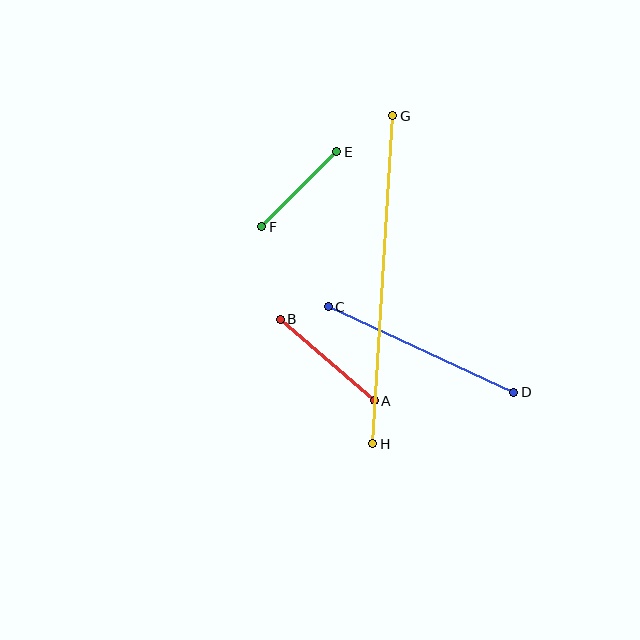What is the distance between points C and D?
The distance is approximately 204 pixels.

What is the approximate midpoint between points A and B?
The midpoint is at approximately (327, 360) pixels.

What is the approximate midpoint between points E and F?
The midpoint is at approximately (299, 189) pixels.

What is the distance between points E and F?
The distance is approximately 106 pixels.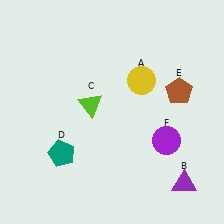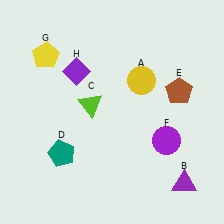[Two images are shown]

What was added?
A yellow pentagon (G), a purple diamond (H) were added in Image 2.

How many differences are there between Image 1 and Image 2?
There are 2 differences between the two images.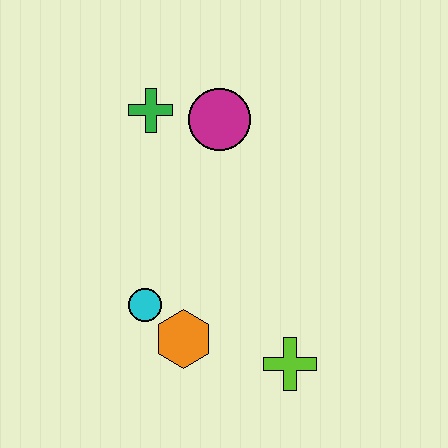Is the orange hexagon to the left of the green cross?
No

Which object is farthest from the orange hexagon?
The green cross is farthest from the orange hexagon.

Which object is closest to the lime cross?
The orange hexagon is closest to the lime cross.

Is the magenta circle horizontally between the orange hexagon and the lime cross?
Yes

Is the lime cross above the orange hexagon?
No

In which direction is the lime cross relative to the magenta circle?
The lime cross is below the magenta circle.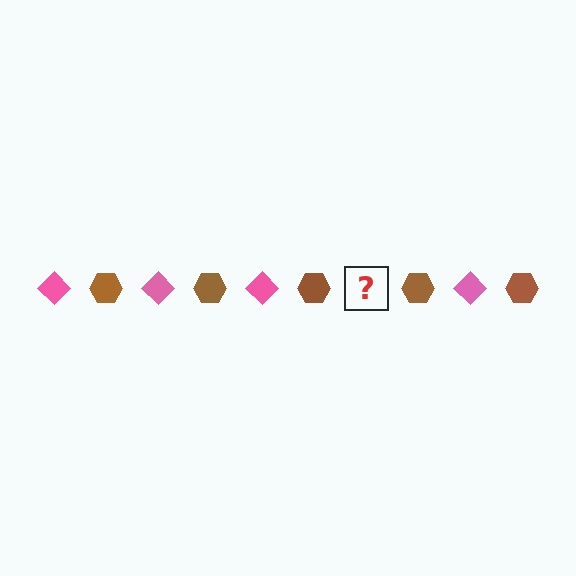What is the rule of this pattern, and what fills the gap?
The rule is that the pattern alternates between pink diamond and brown hexagon. The gap should be filled with a pink diamond.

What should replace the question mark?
The question mark should be replaced with a pink diamond.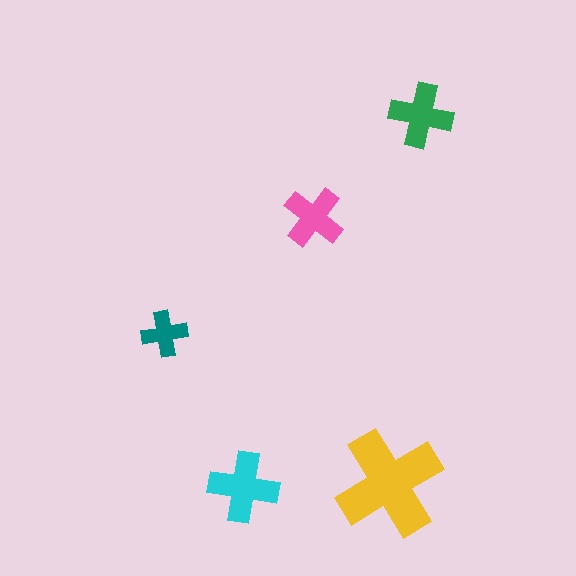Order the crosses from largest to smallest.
the yellow one, the cyan one, the green one, the pink one, the teal one.